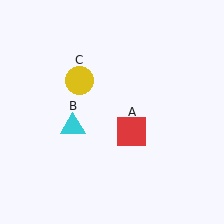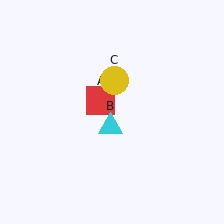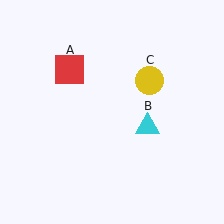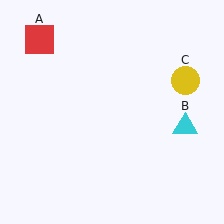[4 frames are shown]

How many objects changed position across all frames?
3 objects changed position: red square (object A), cyan triangle (object B), yellow circle (object C).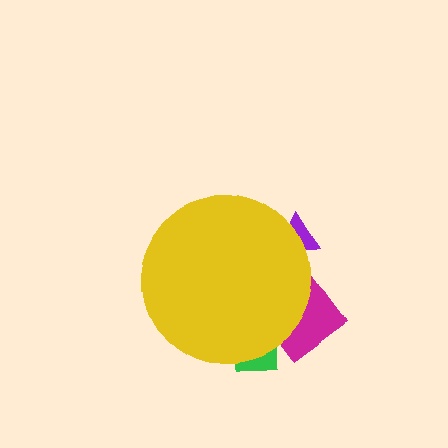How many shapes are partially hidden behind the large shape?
3 shapes are partially hidden.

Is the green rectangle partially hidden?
Yes, the green rectangle is partially hidden behind the yellow circle.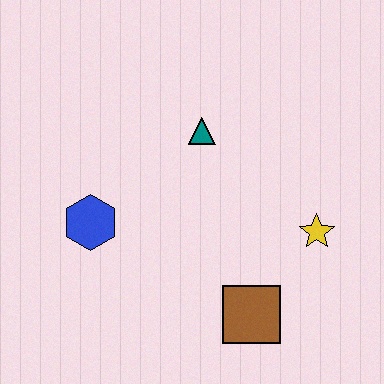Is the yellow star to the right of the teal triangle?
Yes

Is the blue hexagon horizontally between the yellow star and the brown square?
No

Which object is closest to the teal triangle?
The blue hexagon is closest to the teal triangle.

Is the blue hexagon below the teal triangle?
Yes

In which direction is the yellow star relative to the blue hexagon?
The yellow star is to the right of the blue hexagon.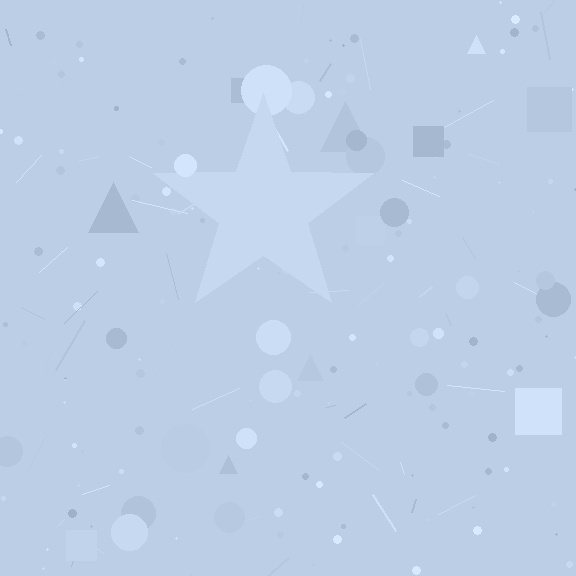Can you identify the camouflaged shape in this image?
The camouflaged shape is a star.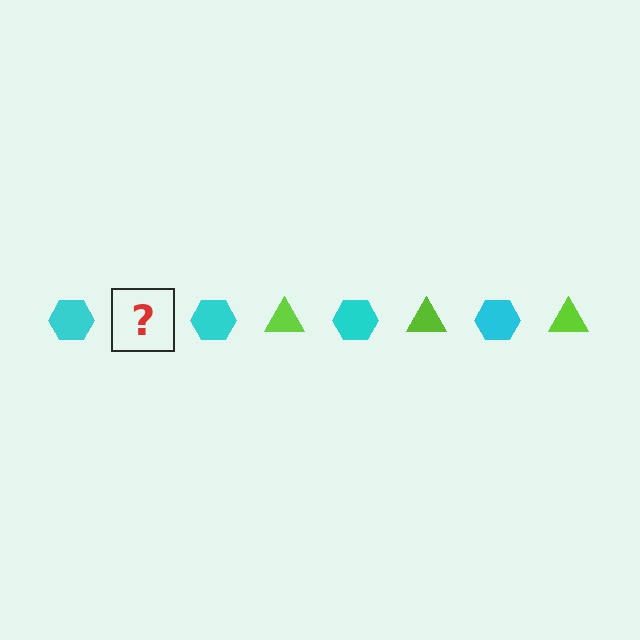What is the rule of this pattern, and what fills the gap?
The rule is that the pattern alternates between cyan hexagon and lime triangle. The gap should be filled with a lime triangle.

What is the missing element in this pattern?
The missing element is a lime triangle.